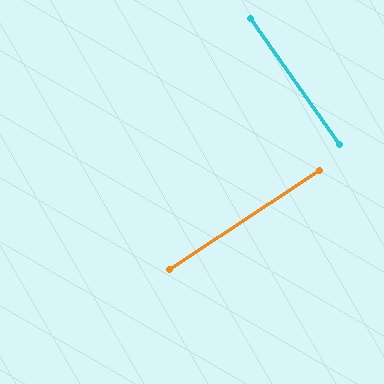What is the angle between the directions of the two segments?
Approximately 88 degrees.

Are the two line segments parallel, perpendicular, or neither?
Perpendicular — they meet at approximately 88°.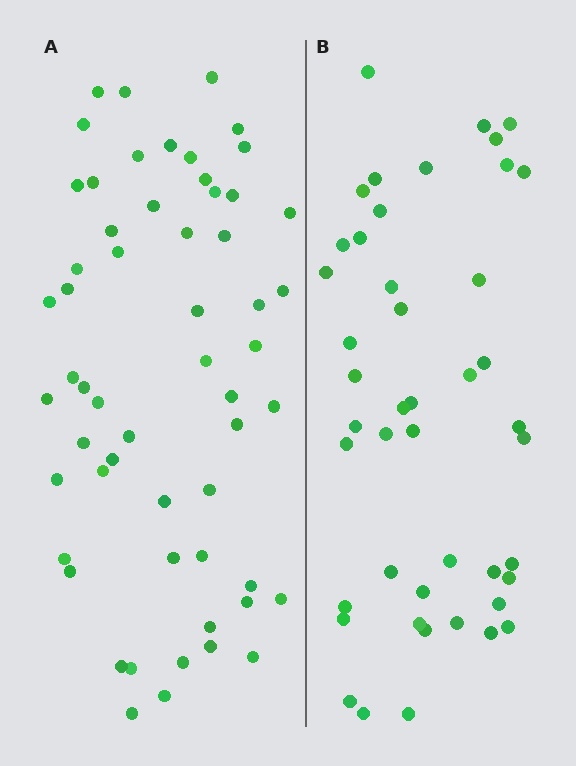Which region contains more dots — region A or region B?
Region A (the left region) has more dots.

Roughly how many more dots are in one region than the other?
Region A has roughly 12 or so more dots than region B.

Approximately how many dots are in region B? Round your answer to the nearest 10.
About 40 dots. (The exact count is 45, which rounds to 40.)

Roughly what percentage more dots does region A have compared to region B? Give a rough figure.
About 25% more.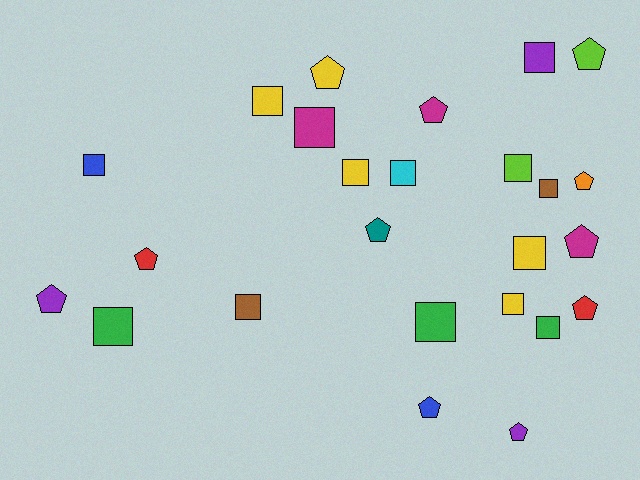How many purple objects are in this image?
There are 3 purple objects.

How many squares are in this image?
There are 14 squares.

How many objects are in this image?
There are 25 objects.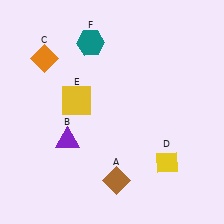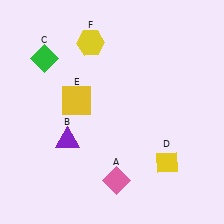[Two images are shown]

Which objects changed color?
A changed from brown to pink. C changed from orange to green. F changed from teal to yellow.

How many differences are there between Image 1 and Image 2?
There are 3 differences between the two images.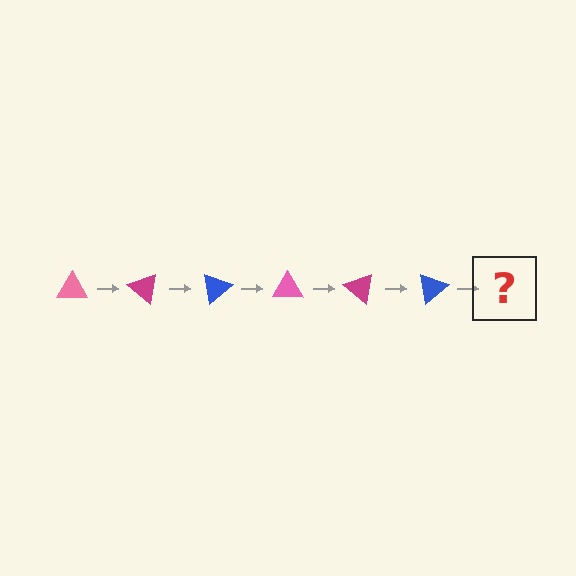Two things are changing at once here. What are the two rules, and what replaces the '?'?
The two rules are that it rotates 40 degrees each step and the color cycles through pink, magenta, and blue. The '?' should be a pink triangle, rotated 240 degrees from the start.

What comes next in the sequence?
The next element should be a pink triangle, rotated 240 degrees from the start.